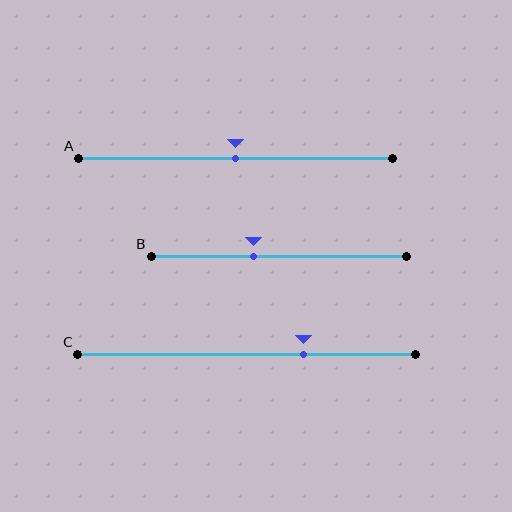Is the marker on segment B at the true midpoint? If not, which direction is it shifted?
No, the marker on segment B is shifted to the left by about 10% of the segment length.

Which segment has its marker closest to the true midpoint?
Segment A has its marker closest to the true midpoint.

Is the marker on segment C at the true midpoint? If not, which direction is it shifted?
No, the marker on segment C is shifted to the right by about 17% of the segment length.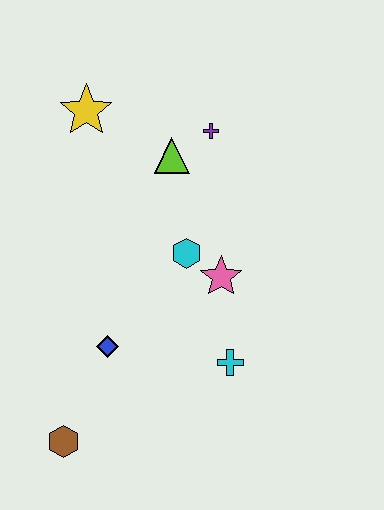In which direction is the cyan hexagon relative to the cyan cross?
The cyan hexagon is above the cyan cross.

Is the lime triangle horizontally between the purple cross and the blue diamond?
Yes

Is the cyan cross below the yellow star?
Yes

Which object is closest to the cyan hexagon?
The pink star is closest to the cyan hexagon.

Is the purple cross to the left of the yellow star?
No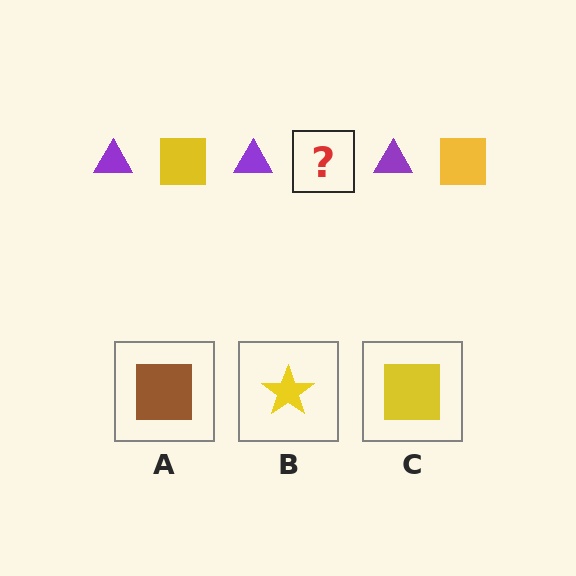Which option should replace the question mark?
Option C.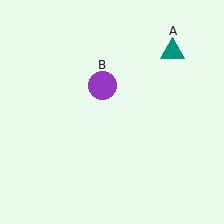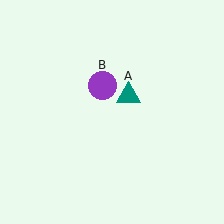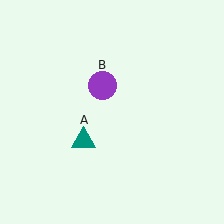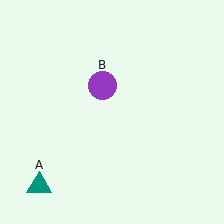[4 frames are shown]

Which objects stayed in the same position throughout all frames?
Purple circle (object B) remained stationary.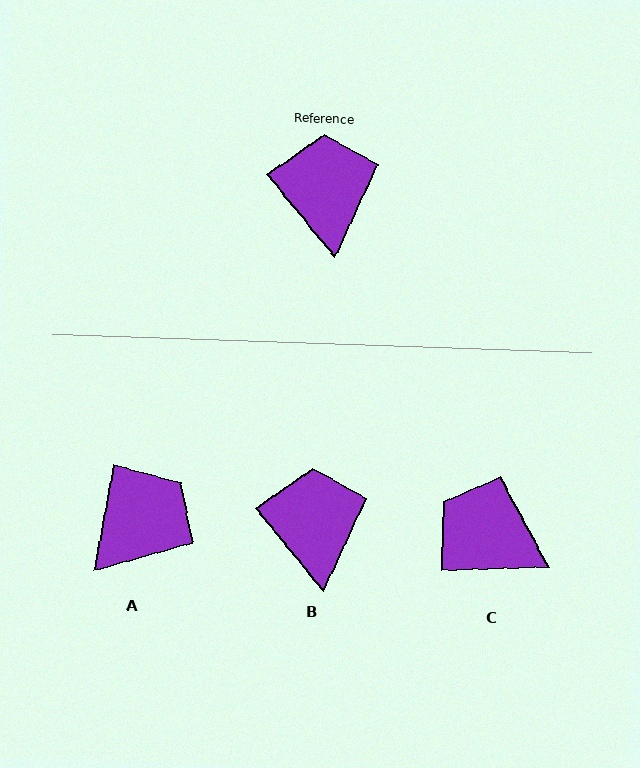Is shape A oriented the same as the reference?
No, it is off by about 50 degrees.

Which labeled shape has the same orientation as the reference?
B.